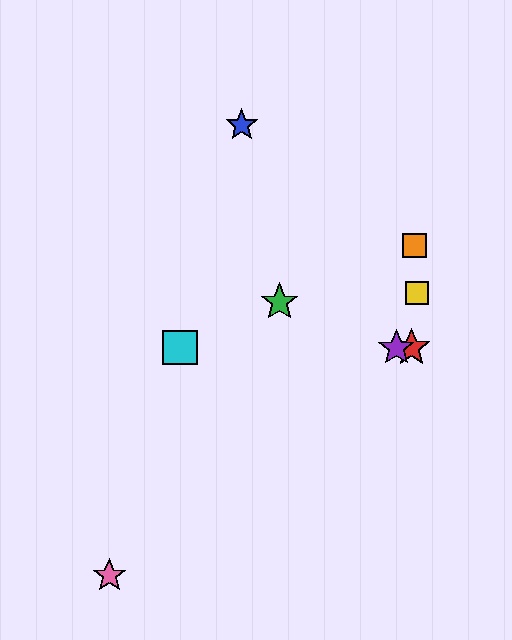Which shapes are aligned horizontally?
The red star, the purple star, the cyan square are aligned horizontally.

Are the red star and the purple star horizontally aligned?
Yes, both are at y≈348.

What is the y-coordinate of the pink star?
The pink star is at y≈575.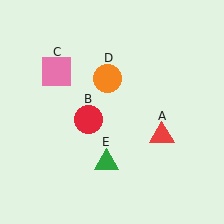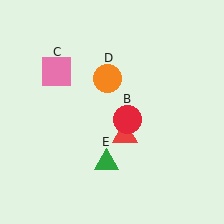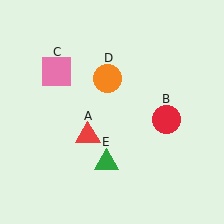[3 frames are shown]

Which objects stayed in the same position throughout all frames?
Pink square (object C) and orange circle (object D) and green triangle (object E) remained stationary.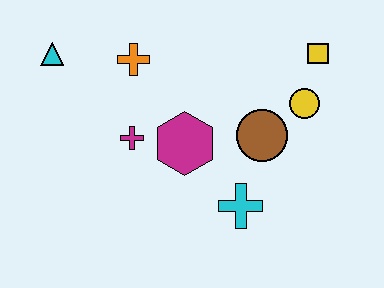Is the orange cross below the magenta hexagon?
No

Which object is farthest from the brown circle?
The cyan triangle is farthest from the brown circle.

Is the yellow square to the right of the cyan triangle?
Yes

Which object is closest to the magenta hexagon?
The magenta cross is closest to the magenta hexagon.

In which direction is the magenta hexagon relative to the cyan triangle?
The magenta hexagon is to the right of the cyan triangle.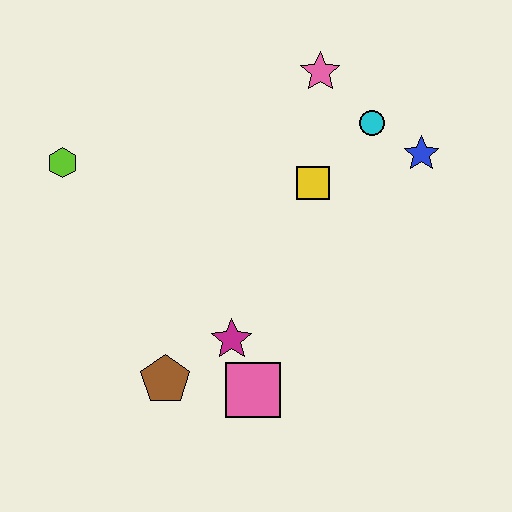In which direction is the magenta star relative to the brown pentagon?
The magenta star is to the right of the brown pentagon.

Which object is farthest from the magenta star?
The pink star is farthest from the magenta star.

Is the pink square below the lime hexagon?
Yes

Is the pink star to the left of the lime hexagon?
No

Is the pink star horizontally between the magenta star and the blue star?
Yes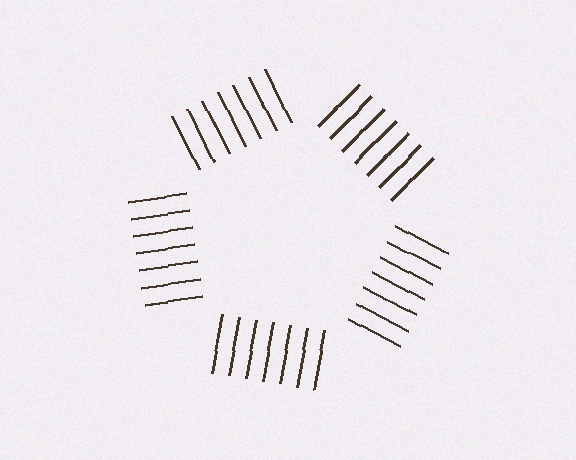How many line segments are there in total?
35 — 7 along each of the 5 edges.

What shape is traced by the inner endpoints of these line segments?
An illusory pentagon — the line segments terminate on its edges but no continuous stroke is drawn.